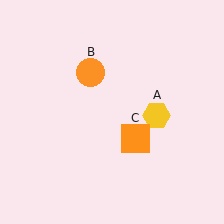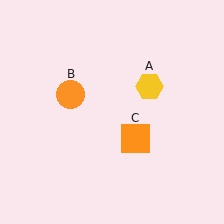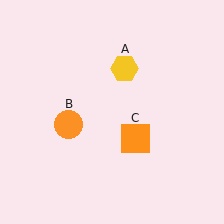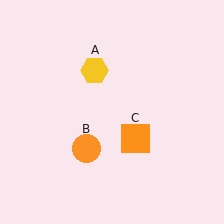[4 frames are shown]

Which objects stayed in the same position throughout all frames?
Orange square (object C) remained stationary.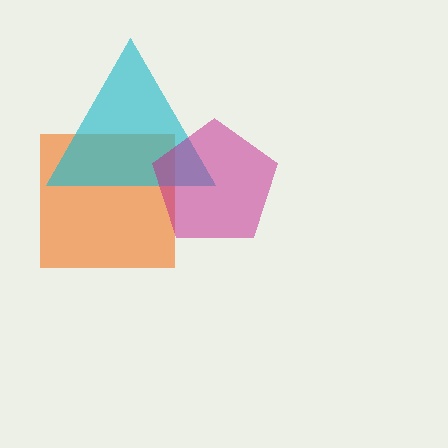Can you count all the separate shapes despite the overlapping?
Yes, there are 3 separate shapes.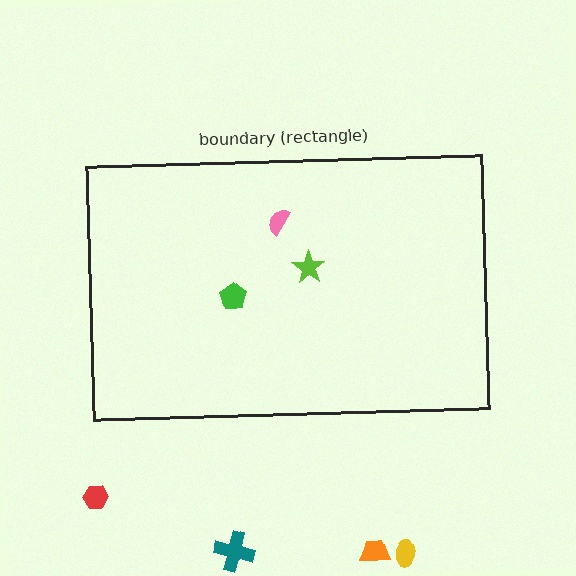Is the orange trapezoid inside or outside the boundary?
Outside.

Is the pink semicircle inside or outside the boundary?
Inside.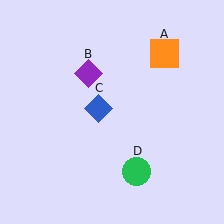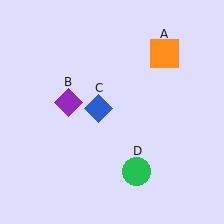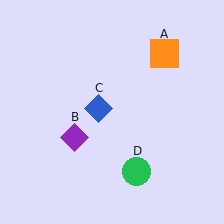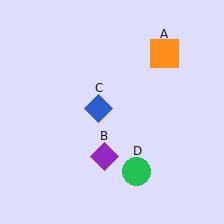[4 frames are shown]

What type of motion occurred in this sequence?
The purple diamond (object B) rotated counterclockwise around the center of the scene.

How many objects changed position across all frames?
1 object changed position: purple diamond (object B).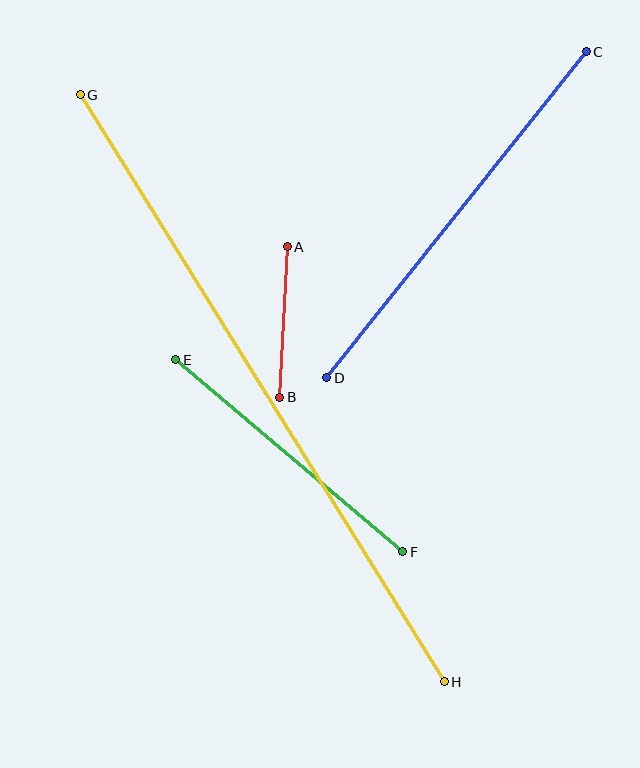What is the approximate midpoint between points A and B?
The midpoint is at approximately (283, 322) pixels.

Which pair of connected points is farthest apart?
Points G and H are farthest apart.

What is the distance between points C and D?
The distance is approximately 416 pixels.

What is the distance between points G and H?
The distance is approximately 691 pixels.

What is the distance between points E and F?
The distance is approximately 297 pixels.